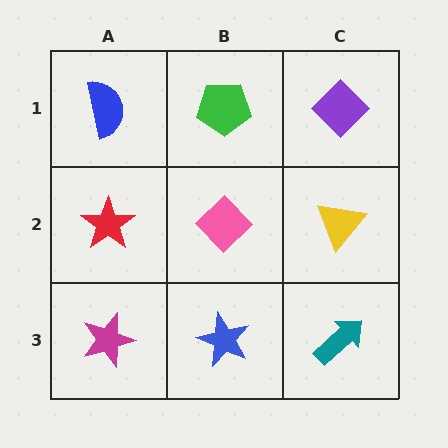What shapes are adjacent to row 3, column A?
A red star (row 2, column A), a blue star (row 3, column B).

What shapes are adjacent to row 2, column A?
A blue semicircle (row 1, column A), a magenta star (row 3, column A), a pink diamond (row 2, column B).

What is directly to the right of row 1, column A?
A green pentagon.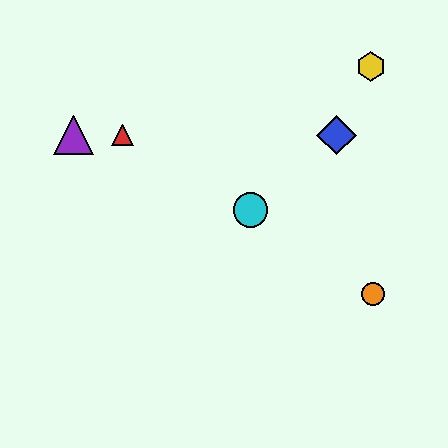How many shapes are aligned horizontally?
4 shapes (the red triangle, the blue diamond, the green triangle, the purple triangle) are aligned horizontally.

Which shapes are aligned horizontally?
The red triangle, the blue diamond, the green triangle, the purple triangle are aligned horizontally.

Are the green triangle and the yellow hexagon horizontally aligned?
No, the green triangle is at y≈135 and the yellow hexagon is at y≈67.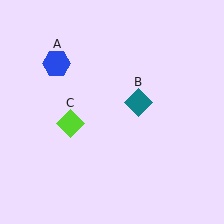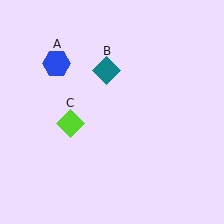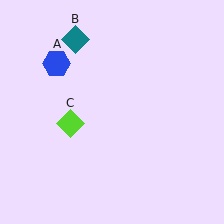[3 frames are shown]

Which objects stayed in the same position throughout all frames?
Blue hexagon (object A) and lime diamond (object C) remained stationary.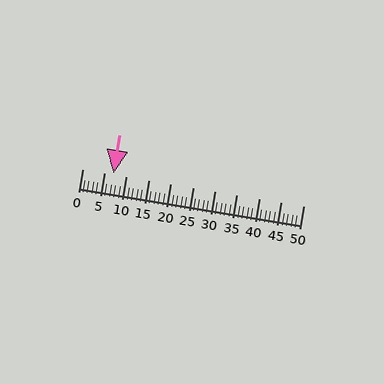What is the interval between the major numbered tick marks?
The major tick marks are spaced 5 units apart.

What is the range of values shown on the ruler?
The ruler shows values from 0 to 50.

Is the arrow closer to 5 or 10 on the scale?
The arrow is closer to 5.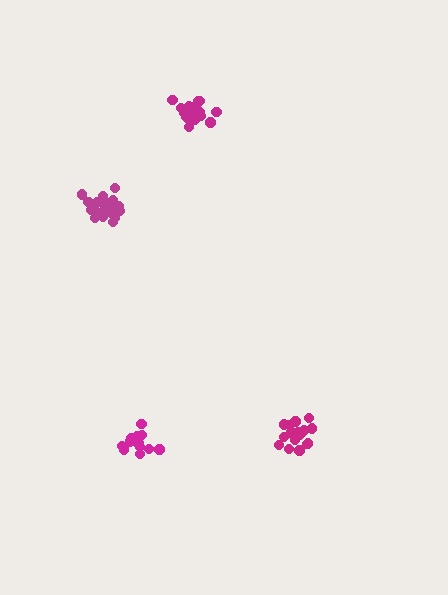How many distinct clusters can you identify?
There are 4 distinct clusters.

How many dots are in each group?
Group 1: 16 dots, Group 2: 20 dots, Group 3: 14 dots, Group 4: 20 dots (70 total).